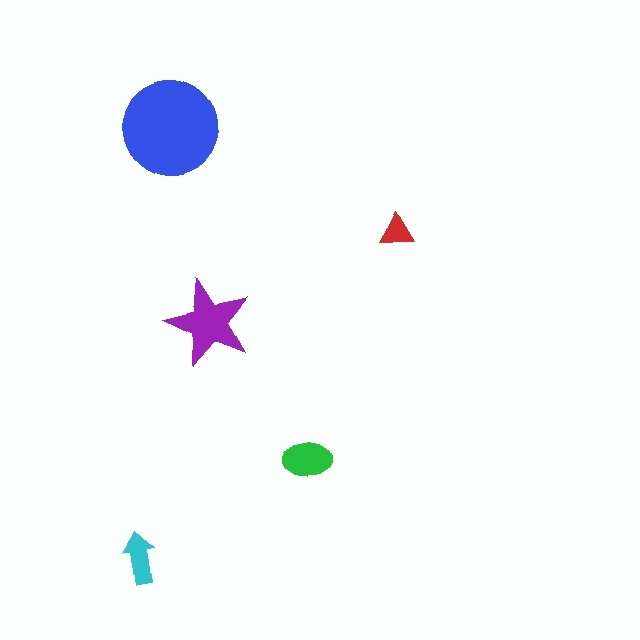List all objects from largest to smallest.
The blue circle, the purple star, the green ellipse, the cyan arrow, the red triangle.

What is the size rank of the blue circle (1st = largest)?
1st.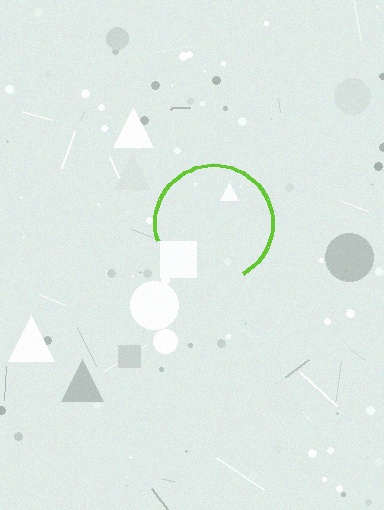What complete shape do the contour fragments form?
The contour fragments form a circle.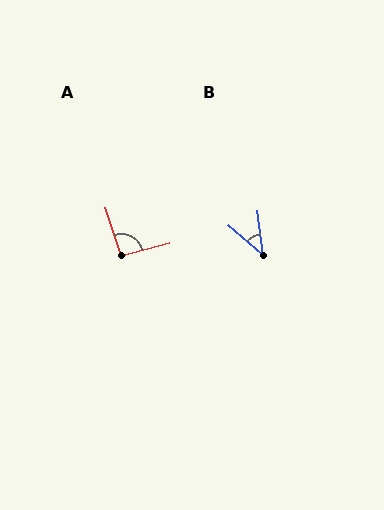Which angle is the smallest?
B, at approximately 42 degrees.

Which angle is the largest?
A, at approximately 93 degrees.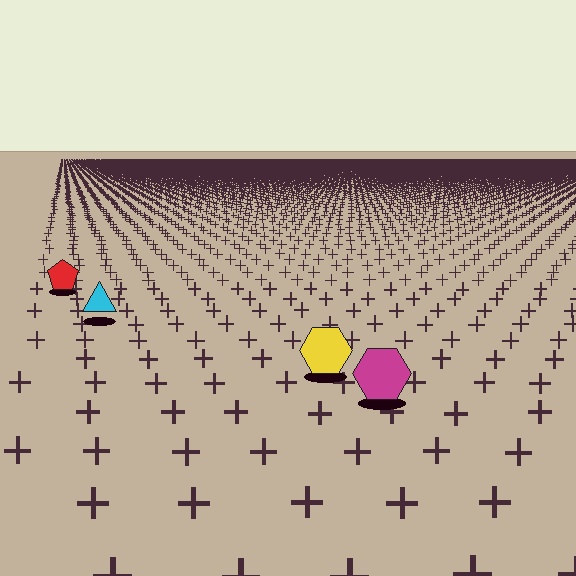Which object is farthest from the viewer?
The red pentagon is farthest from the viewer. It appears smaller and the ground texture around it is denser.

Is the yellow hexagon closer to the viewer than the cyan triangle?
Yes. The yellow hexagon is closer — you can tell from the texture gradient: the ground texture is coarser near it.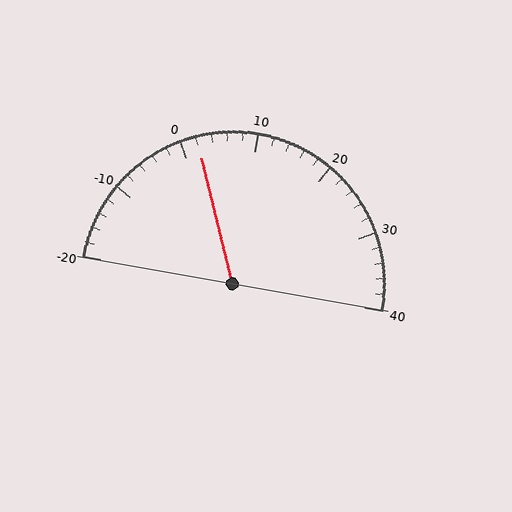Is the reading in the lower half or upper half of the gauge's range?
The reading is in the lower half of the range (-20 to 40).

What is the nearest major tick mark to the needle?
The nearest major tick mark is 0.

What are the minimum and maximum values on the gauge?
The gauge ranges from -20 to 40.